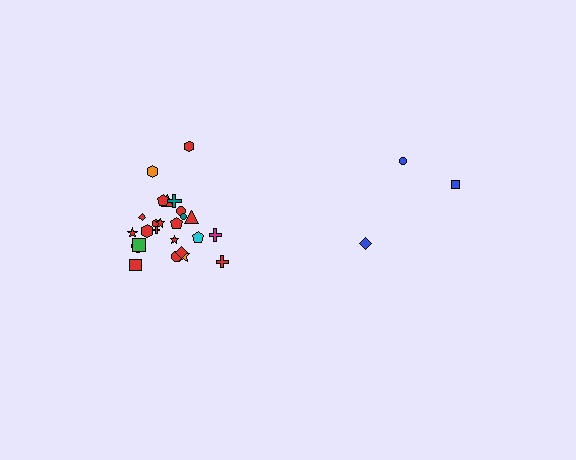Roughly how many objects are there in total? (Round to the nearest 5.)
Roughly 30 objects in total.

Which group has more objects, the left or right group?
The left group.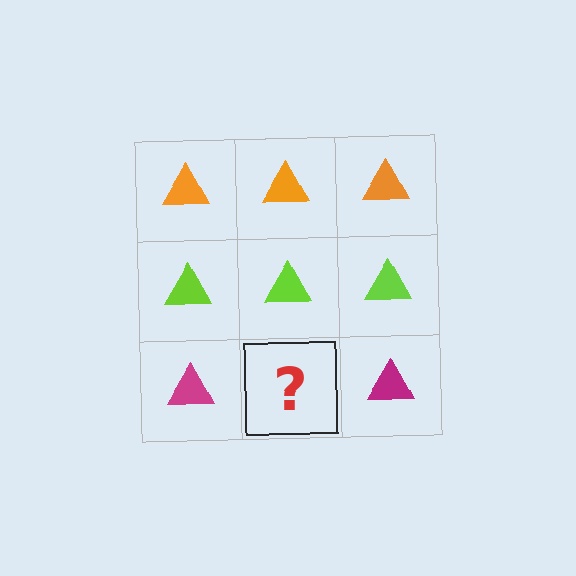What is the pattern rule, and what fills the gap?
The rule is that each row has a consistent color. The gap should be filled with a magenta triangle.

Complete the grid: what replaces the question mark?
The question mark should be replaced with a magenta triangle.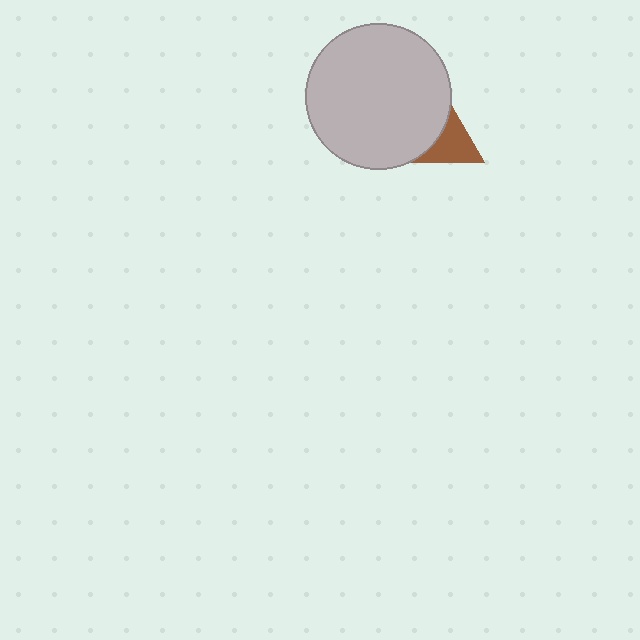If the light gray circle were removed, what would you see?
You would see the complete brown triangle.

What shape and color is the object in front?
The object in front is a light gray circle.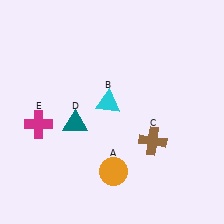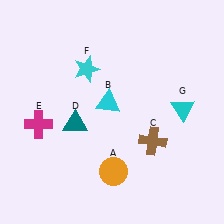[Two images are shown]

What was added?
A cyan star (F), a cyan triangle (G) were added in Image 2.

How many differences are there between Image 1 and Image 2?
There are 2 differences between the two images.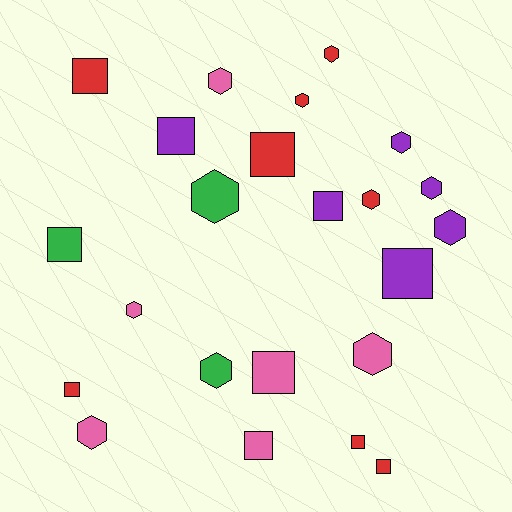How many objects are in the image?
There are 23 objects.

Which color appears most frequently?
Red, with 8 objects.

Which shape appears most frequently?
Hexagon, with 12 objects.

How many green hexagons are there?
There are 2 green hexagons.